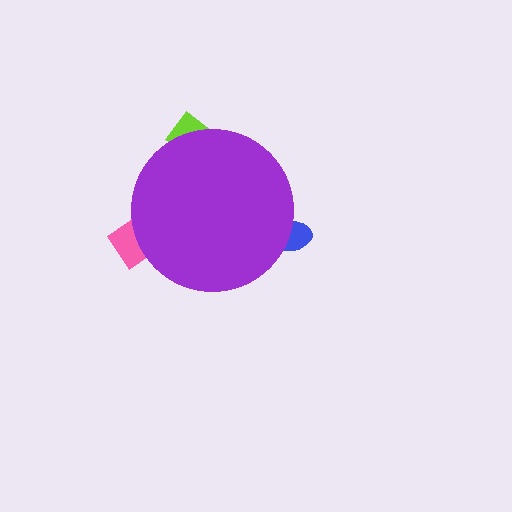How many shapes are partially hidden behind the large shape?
3 shapes are partially hidden.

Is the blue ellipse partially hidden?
Yes, the blue ellipse is partially hidden behind the purple circle.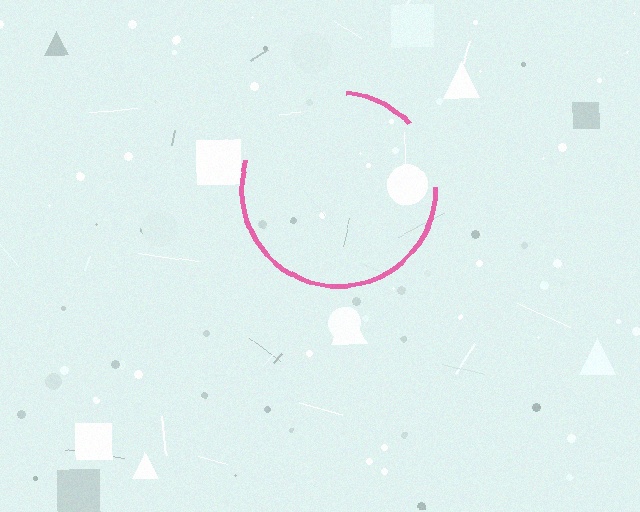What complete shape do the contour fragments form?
The contour fragments form a circle.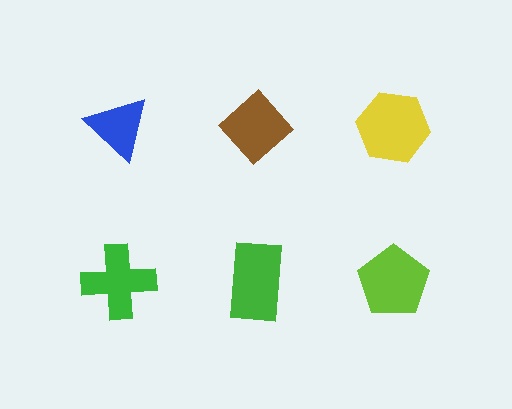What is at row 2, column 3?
A lime pentagon.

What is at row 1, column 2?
A brown diamond.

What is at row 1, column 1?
A blue triangle.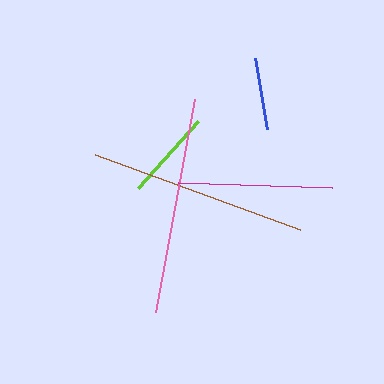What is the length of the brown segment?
The brown segment is approximately 219 pixels long.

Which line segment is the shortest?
The blue line is the shortest at approximately 72 pixels.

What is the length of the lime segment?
The lime segment is approximately 90 pixels long.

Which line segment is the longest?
The brown line is the longest at approximately 219 pixels.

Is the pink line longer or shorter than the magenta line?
The pink line is longer than the magenta line.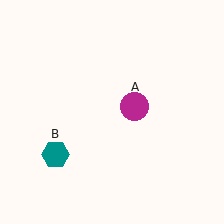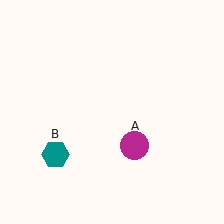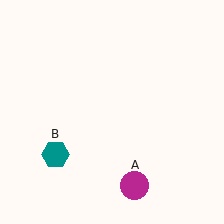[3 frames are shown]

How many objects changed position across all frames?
1 object changed position: magenta circle (object A).